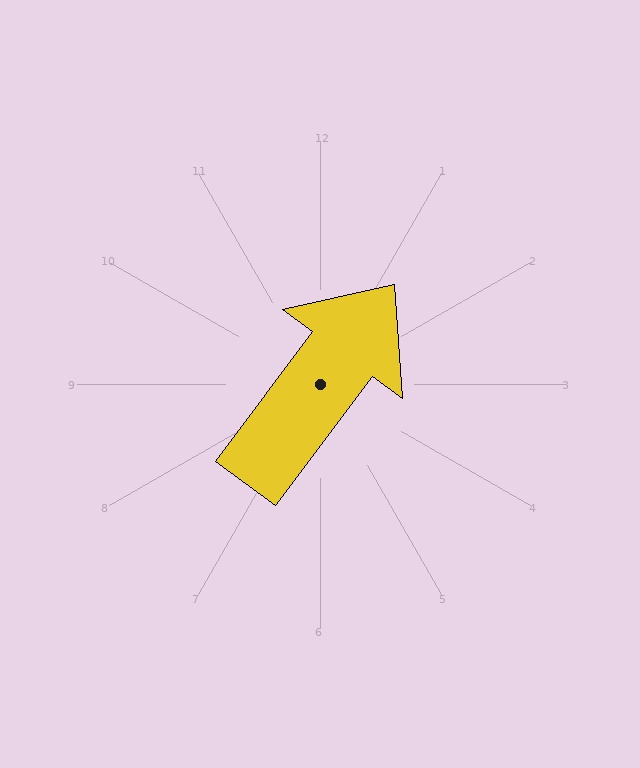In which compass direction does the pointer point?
Northeast.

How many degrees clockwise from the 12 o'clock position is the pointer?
Approximately 37 degrees.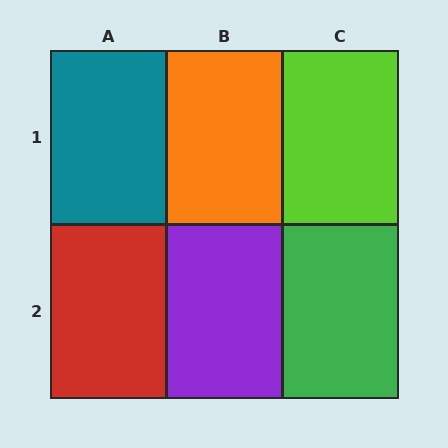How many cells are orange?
1 cell is orange.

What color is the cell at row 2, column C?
Green.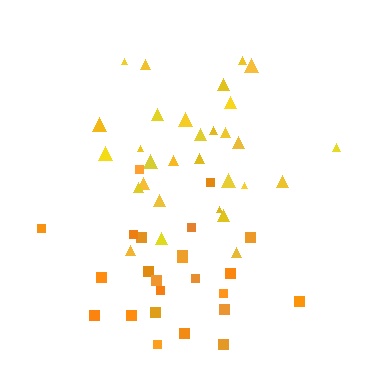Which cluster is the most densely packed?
Orange.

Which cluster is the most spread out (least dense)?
Yellow.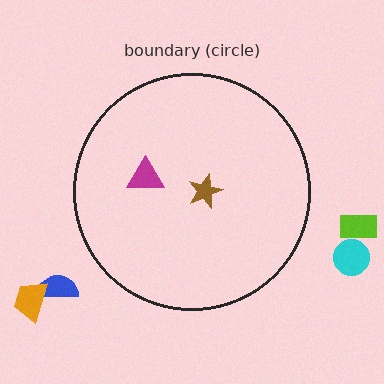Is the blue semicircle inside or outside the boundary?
Outside.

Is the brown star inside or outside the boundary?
Inside.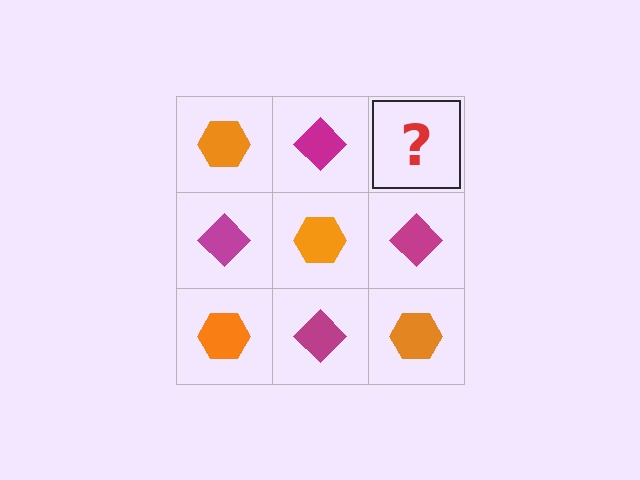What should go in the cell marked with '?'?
The missing cell should contain an orange hexagon.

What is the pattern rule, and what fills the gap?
The rule is that it alternates orange hexagon and magenta diamond in a checkerboard pattern. The gap should be filled with an orange hexagon.